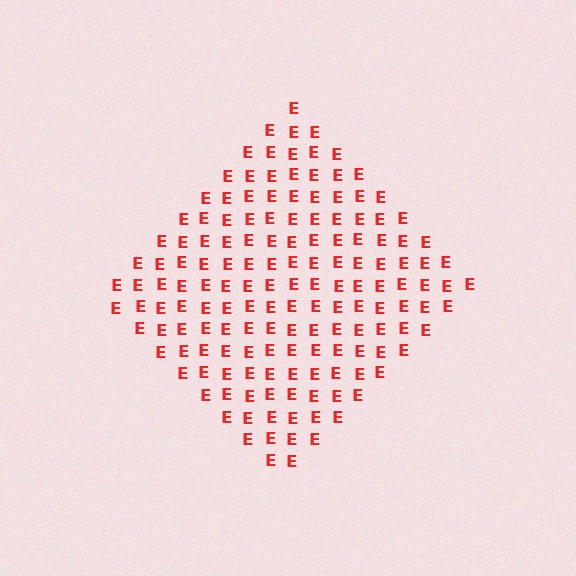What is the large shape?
The large shape is a diamond.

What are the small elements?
The small elements are letter E's.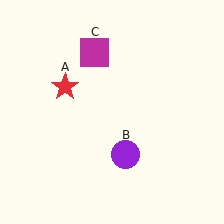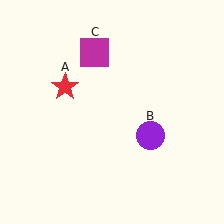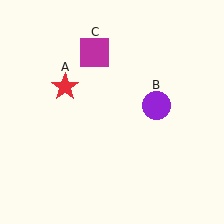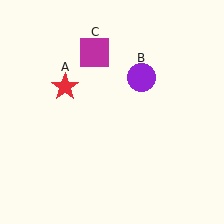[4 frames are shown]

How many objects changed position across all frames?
1 object changed position: purple circle (object B).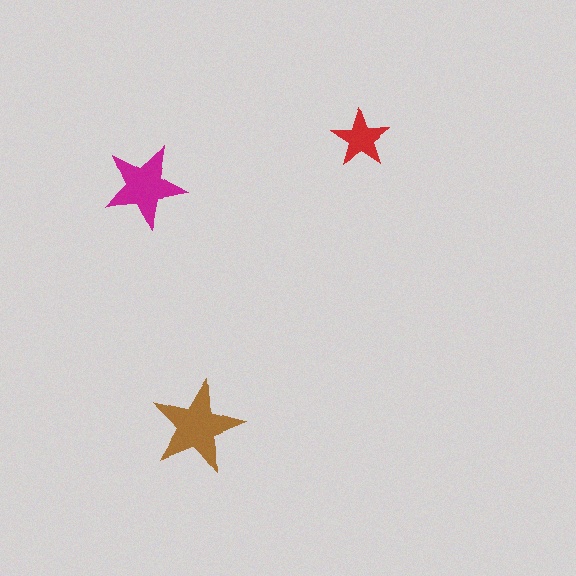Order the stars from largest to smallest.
the brown one, the magenta one, the red one.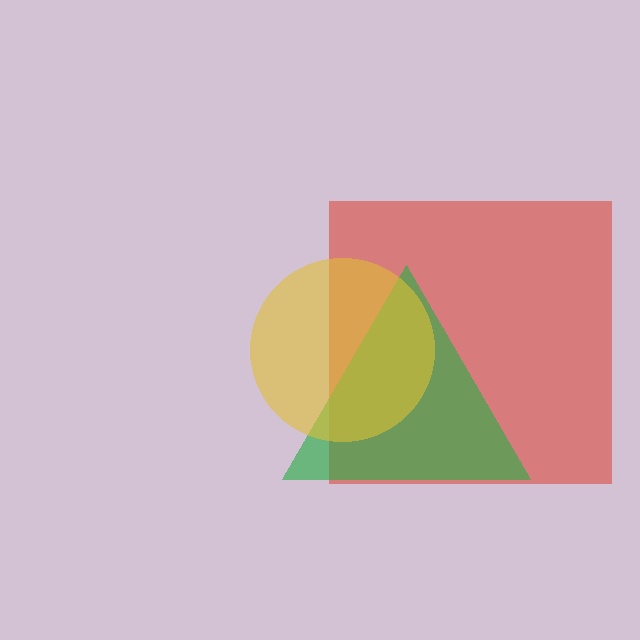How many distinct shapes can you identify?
There are 3 distinct shapes: a red square, a green triangle, a yellow circle.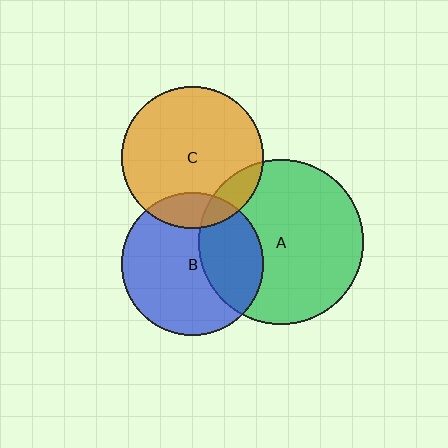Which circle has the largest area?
Circle A (green).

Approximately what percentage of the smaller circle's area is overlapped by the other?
Approximately 35%.